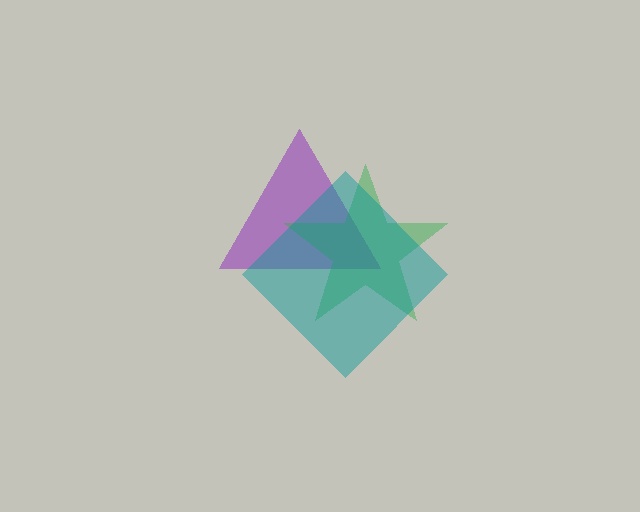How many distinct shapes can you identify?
There are 3 distinct shapes: a purple triangle, a green star, a teal diamond.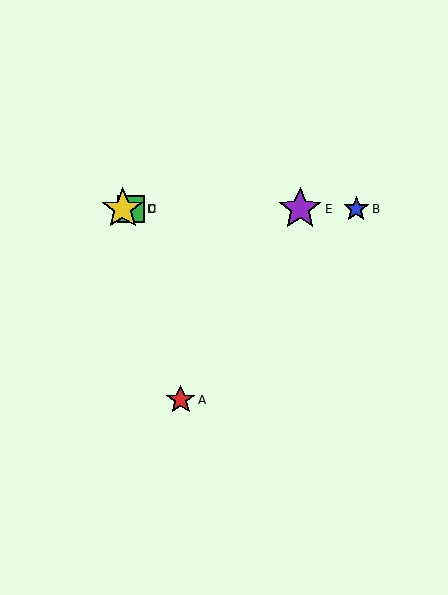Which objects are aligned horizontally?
Objects B, C, D, E are aligned horizontally.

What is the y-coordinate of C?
Object C is at y≈209.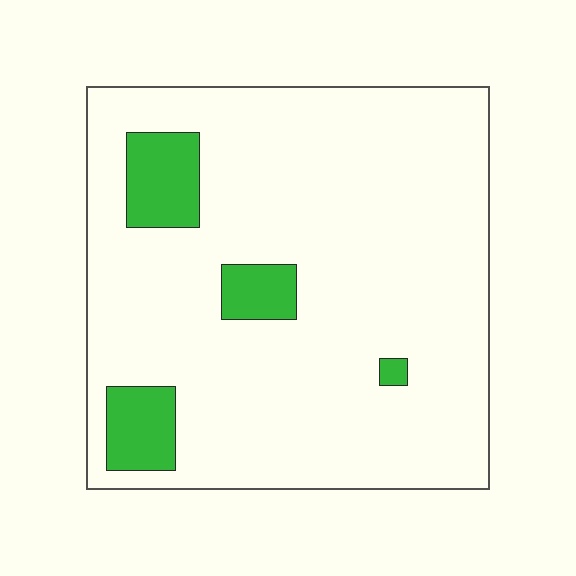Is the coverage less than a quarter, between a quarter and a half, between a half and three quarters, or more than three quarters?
Less than a quarter.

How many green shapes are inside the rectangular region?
4.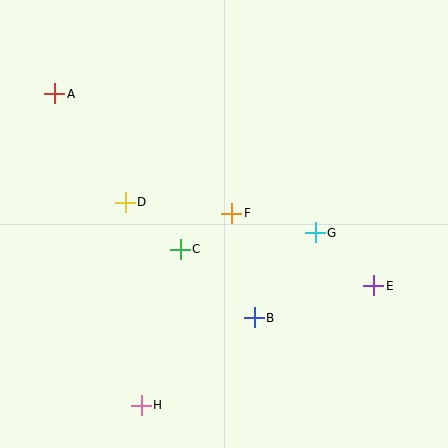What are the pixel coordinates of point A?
Point A is at (55, 94).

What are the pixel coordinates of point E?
Point E is at (374, 286).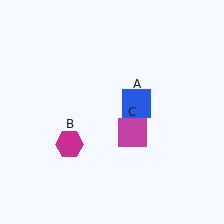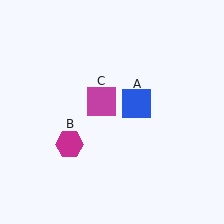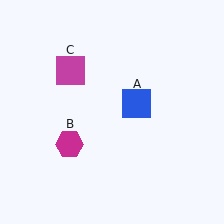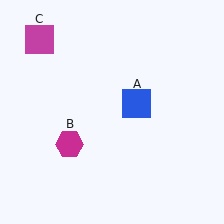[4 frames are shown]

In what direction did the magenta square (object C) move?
The magenta square (object C) moved up and to the left.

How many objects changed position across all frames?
1 object changed position: magenta square (object C).